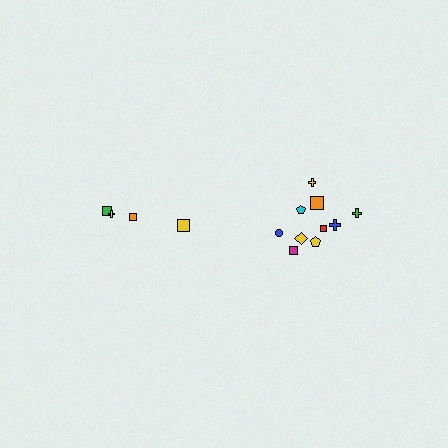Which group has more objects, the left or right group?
The right group.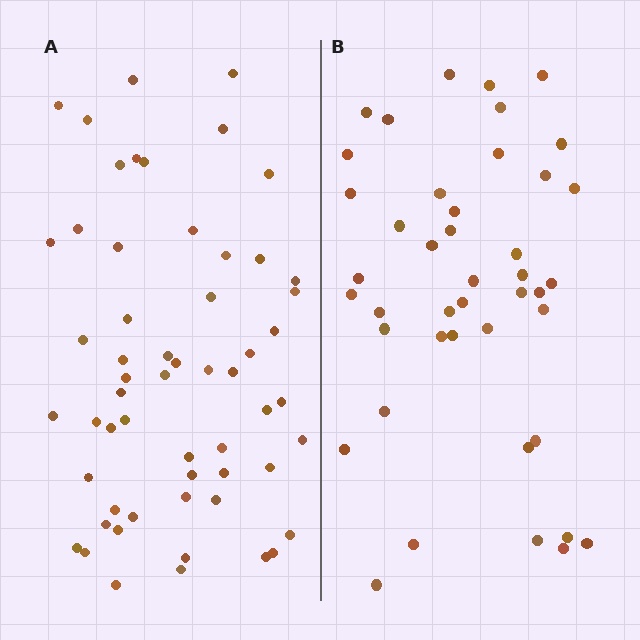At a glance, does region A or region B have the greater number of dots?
Region A (the left region) has more dots.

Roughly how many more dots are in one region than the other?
Region A has approximately 15 more dots than region B.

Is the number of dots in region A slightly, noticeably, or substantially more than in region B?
Region A has noticeably more, but not dramatically so. The ratio is roughly 1.3 to 1.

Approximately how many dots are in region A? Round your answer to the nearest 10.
About 60 dots. (The exact count is 57, which rounds to 60.)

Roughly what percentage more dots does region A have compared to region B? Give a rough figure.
About 35% more.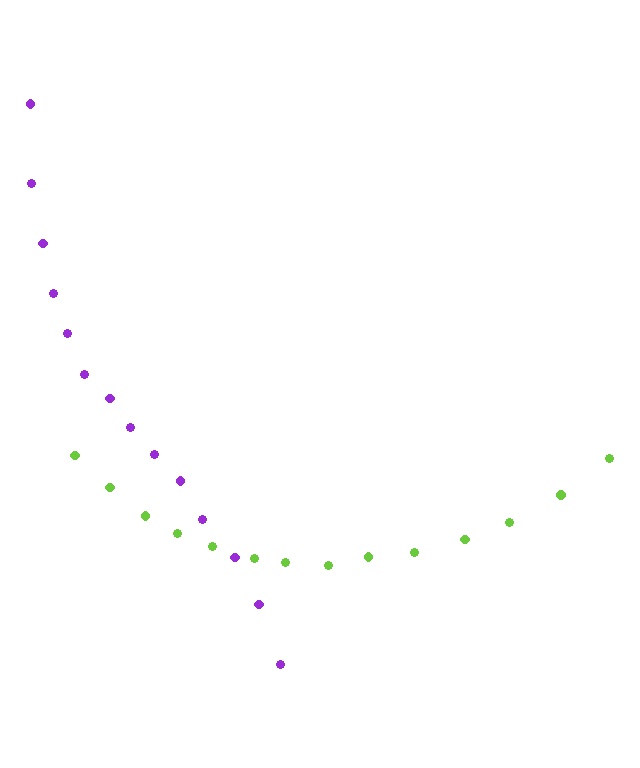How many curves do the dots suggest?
There are 2 distinct paths.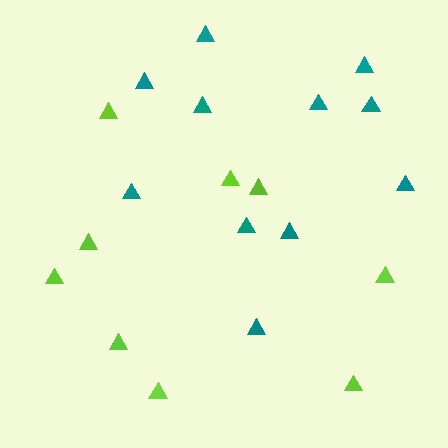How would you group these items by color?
There are 2 groups: one group of lime triangles (9) and one group of teal triangles (11).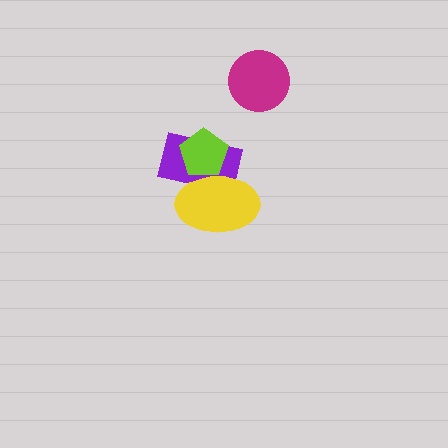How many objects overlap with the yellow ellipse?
2 objects overlap with the yellow ellipse.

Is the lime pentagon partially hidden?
No, no other shape covers it.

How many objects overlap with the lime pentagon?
2 objects overlap with the lime pentagon.